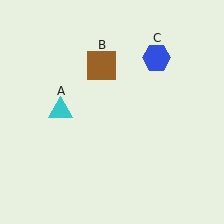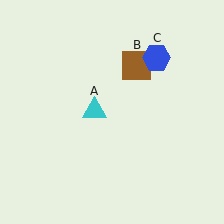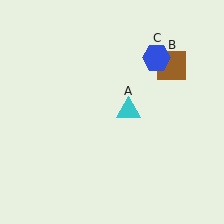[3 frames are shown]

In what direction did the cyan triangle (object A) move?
The cyan triangle (object A) moved right.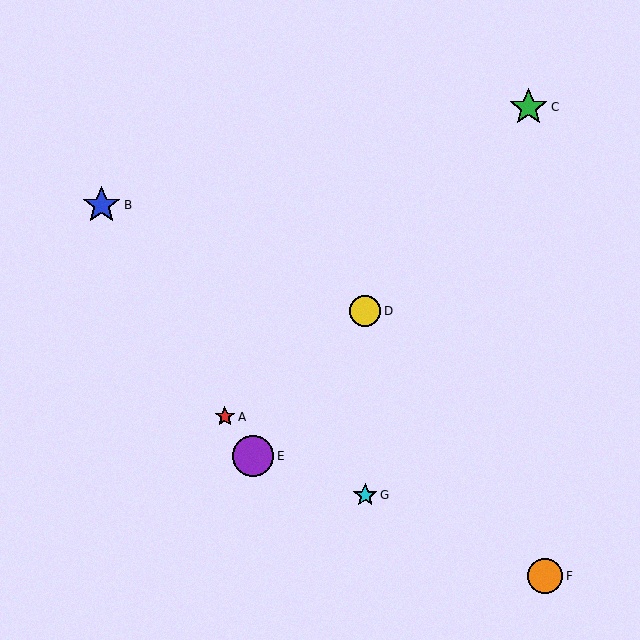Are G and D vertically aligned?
Yes, both are at x≈365.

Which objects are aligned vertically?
Objects D, G are aligned vertically.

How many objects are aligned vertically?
2 objects (D, G) are aligned vertically.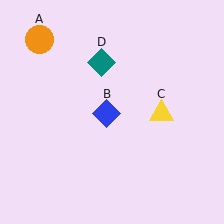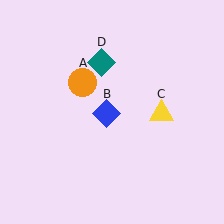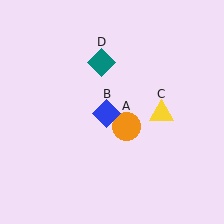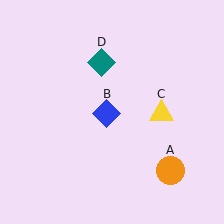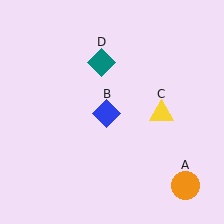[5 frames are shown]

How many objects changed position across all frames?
1 object changed position: orange circle (object A).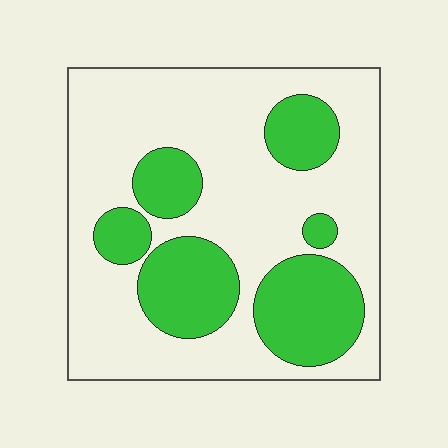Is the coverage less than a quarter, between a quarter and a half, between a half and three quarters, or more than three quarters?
Between a quarter and a half.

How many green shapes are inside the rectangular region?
6.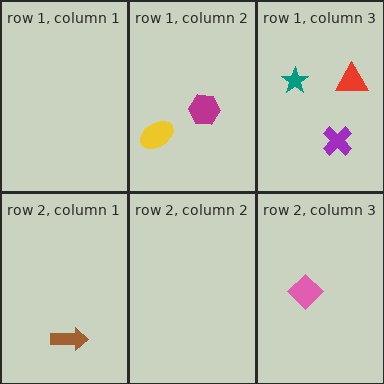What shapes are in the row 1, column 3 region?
The purple cross, the teal star, the red triangle.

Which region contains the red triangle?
The row 1, column 3 region.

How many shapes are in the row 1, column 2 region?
2.